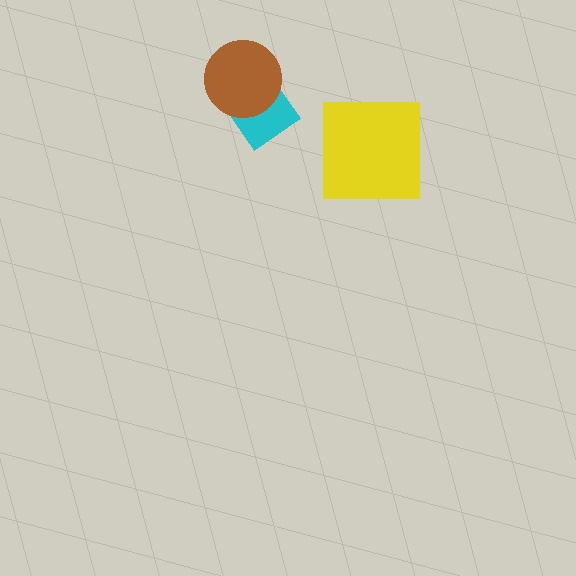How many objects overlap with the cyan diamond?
1 object overlaps with the cyan diamond.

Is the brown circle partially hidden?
No, no other shape covers it.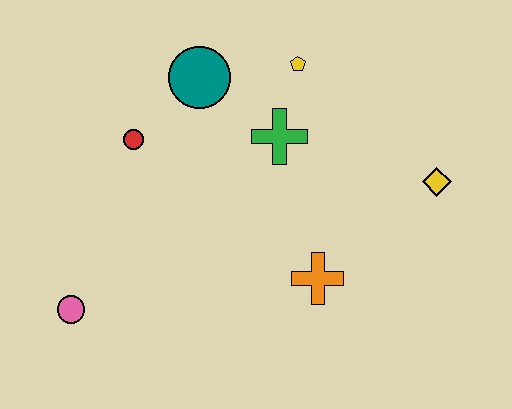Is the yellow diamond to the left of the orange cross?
No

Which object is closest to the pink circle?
The red circle is closest to the pink circle.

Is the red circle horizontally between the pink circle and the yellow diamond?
Yes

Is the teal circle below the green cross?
No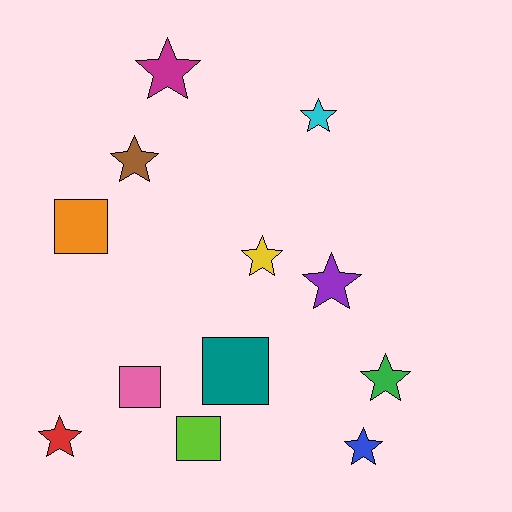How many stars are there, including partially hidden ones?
There are 8 stars.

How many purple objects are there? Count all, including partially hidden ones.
There is 1 purple object.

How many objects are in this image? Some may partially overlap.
There are 12 objects.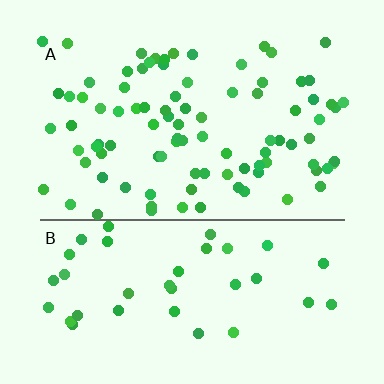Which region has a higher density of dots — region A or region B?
A (the top).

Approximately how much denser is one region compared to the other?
Approximately 2.3× — region A over region B.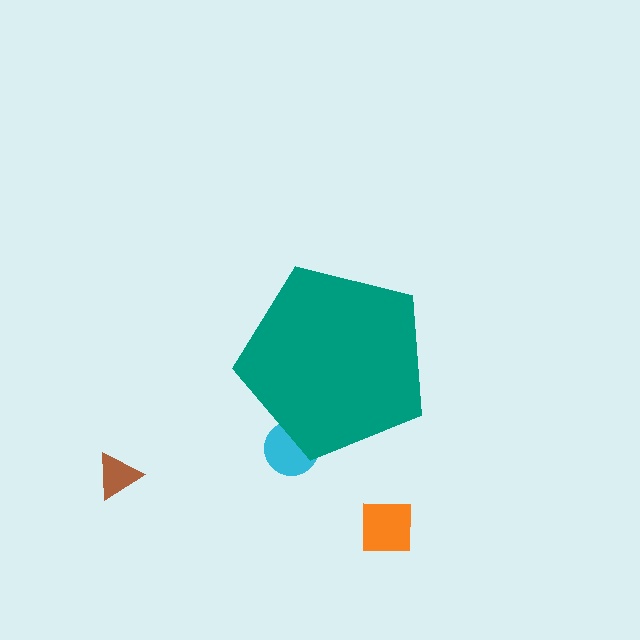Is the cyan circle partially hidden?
Yes, the cyan circle is partially hidden behind the teal pentagon.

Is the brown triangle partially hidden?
No, the brown triangle is fully visible.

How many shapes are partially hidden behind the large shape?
1 shape is partially hidden.